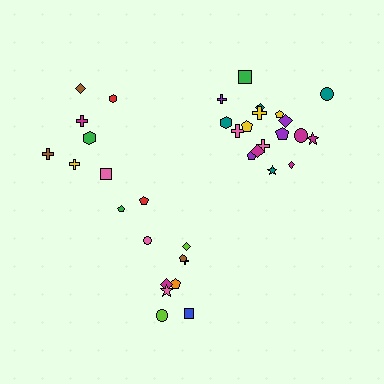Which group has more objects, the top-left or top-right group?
The top-right group.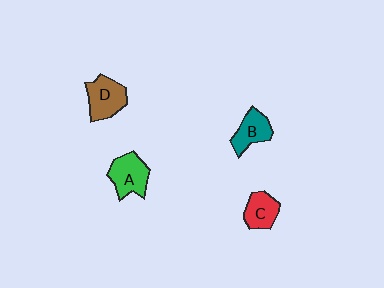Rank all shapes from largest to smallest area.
From largest to smallest: A (green), D (brown), B (teal), C (red).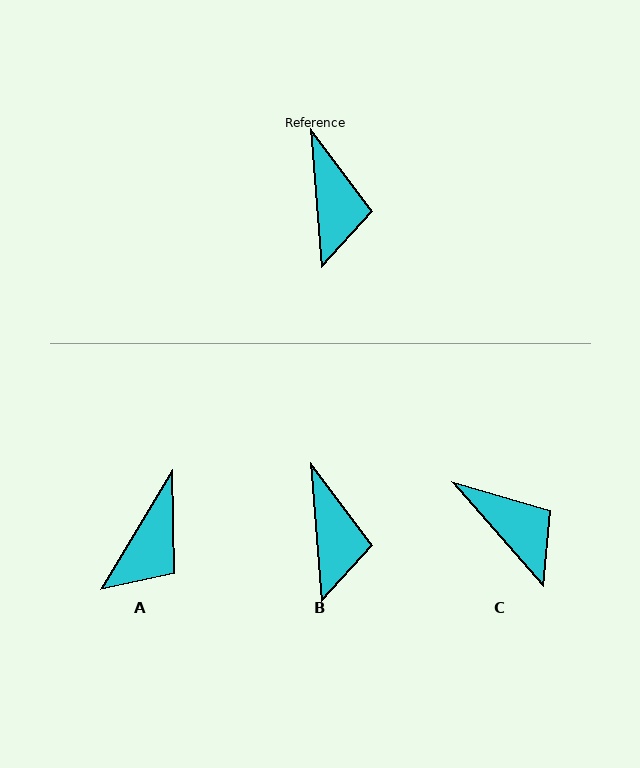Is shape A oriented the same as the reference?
No, it is off by about 36 degrees.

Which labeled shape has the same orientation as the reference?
B.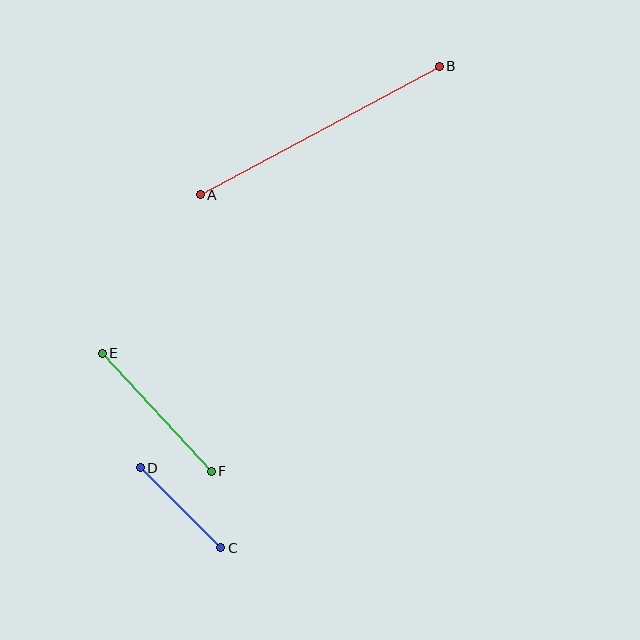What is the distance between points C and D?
The distance is approximately 113 pixels.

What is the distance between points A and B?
The distance is approximately 271 pixels.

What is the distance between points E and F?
The distance is approximately 160 pixels.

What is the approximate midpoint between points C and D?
The midpoint is at approximately (180, 508) pixels.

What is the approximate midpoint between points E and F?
The midpoint is at approximately (157, 412) pixels.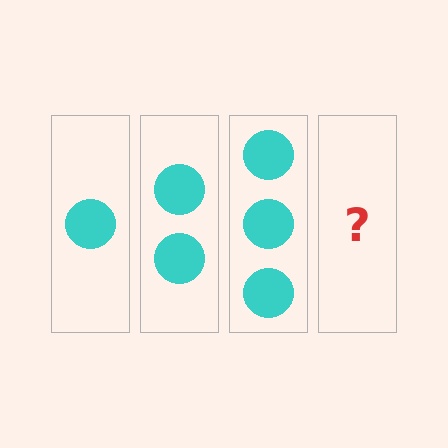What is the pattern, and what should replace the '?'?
The pattern is that each step adds one more circle. The '?' should be 4 circles.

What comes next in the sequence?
The next element should be 4 circles.